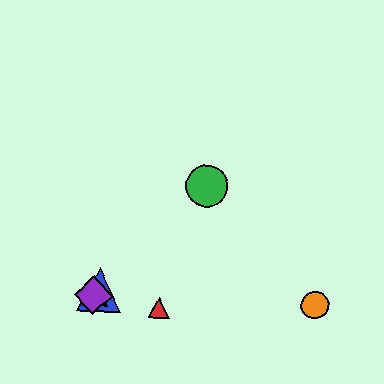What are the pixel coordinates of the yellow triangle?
The yellow triangle is at (96, 293).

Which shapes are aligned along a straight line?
The blue triangle, the green circle, the yellow triangle, the purple diamond are aligned along a straight line.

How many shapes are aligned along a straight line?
4 shapes (the blue triangle, the green circle, the yellow triangle, the purple diamond) are aligned along a straight line.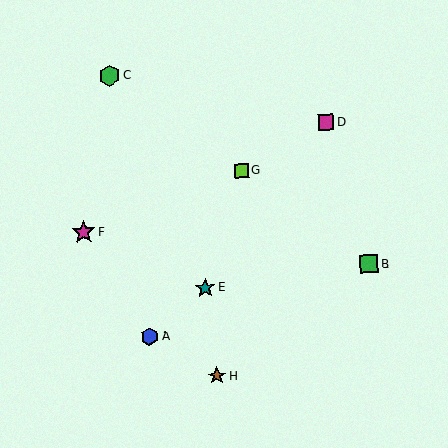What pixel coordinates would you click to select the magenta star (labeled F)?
Click at (84, 232) to select the magenta star F.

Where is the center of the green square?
The center of the green square is at (369, 264).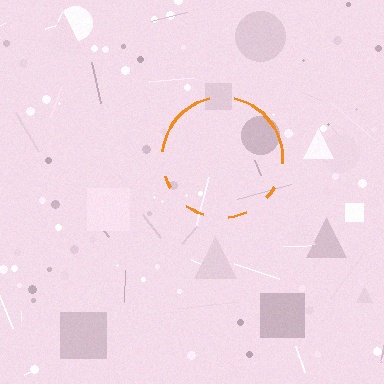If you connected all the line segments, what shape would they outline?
They would outline a circle.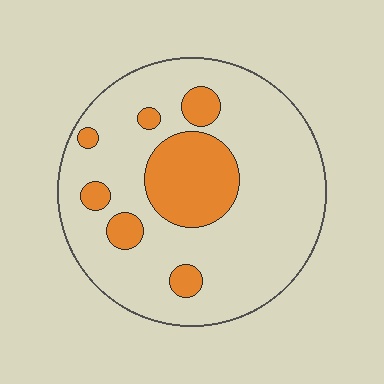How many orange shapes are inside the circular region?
7.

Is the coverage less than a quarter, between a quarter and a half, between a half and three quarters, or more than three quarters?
Less than a quarter.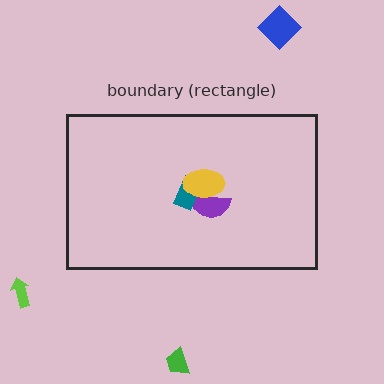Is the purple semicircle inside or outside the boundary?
Inside.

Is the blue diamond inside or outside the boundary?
Outside.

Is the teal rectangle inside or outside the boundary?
Inside.